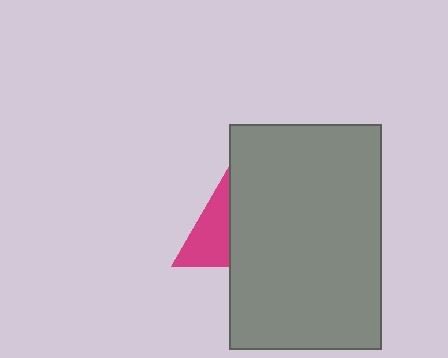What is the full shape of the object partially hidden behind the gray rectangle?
The partially hidden object is a magenta triangle.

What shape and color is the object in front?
The object in front is a gray rectangle.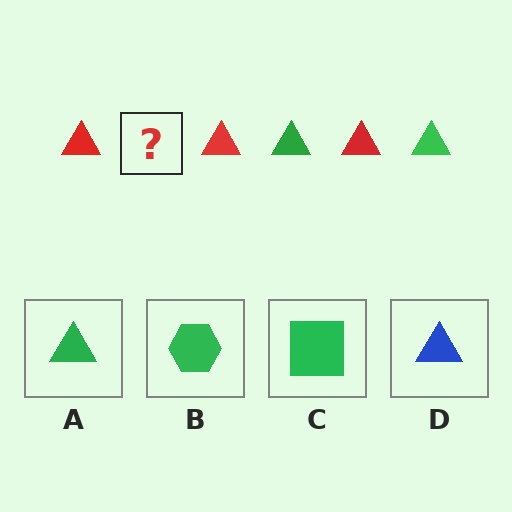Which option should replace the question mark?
Option A.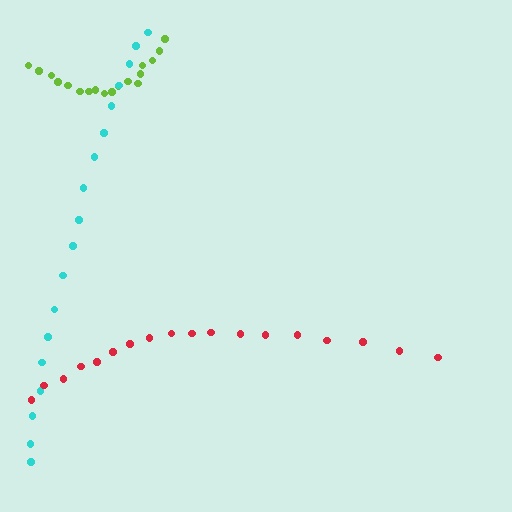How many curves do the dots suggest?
There are 3 distinct paths.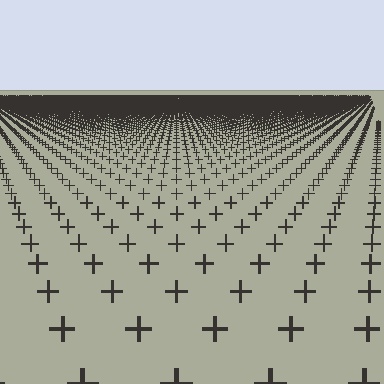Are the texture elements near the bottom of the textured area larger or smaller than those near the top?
Larger. Near the bottom, elements are closer to the viewer and appear at a bigger on-screen size.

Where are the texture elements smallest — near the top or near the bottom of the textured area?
Near the top.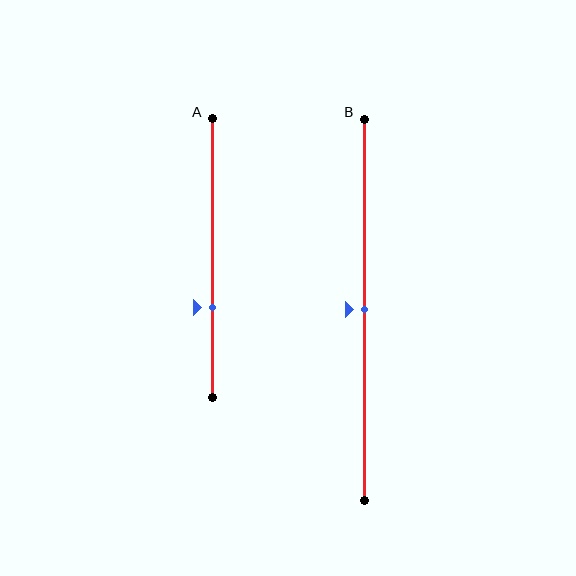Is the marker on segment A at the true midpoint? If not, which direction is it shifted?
No, the marker on segment A is shifted downward by about 18% of the segment length.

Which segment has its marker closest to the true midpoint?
Segment B has its marker closest to the true midpoint.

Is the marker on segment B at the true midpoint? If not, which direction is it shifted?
Yes, the marker on segment B is at the true midpoint.